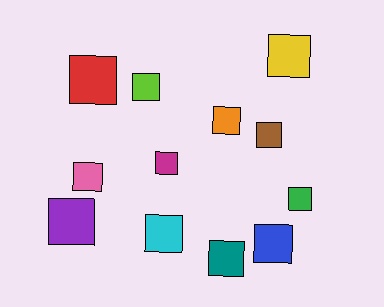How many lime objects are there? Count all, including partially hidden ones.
There is 1 lime object.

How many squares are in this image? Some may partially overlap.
There are 12 squares.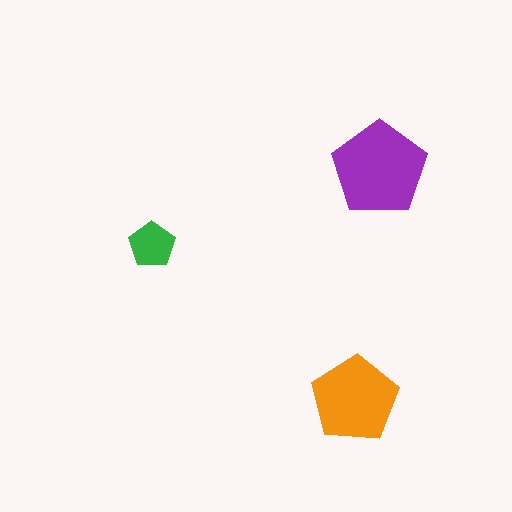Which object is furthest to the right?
The purple pentagon is rightmost.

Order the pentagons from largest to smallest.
the purple one, the orange one, the green one.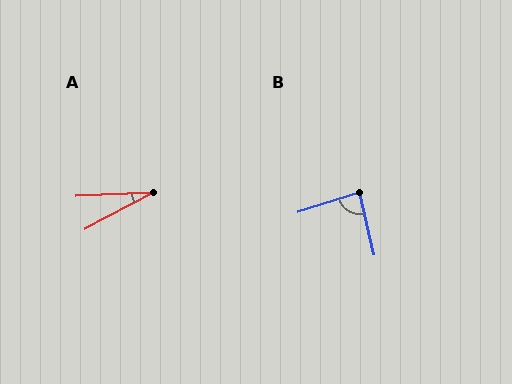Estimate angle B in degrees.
Approximately 86 degrees.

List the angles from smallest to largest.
A (25°), B (86°).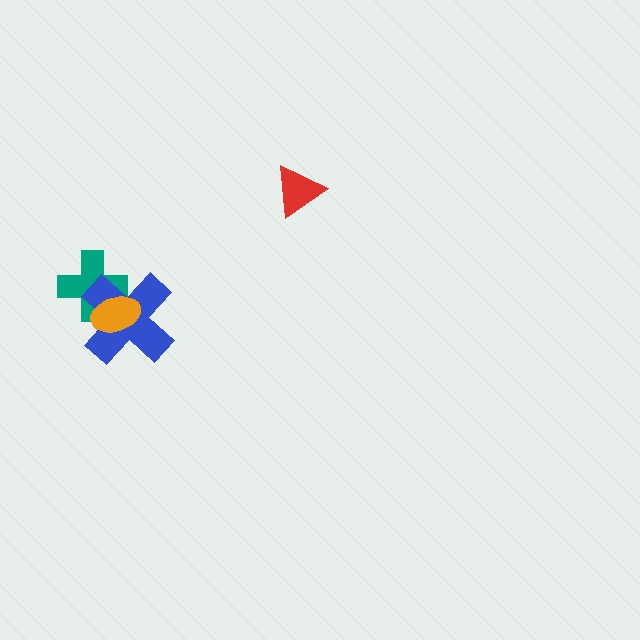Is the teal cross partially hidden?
Yes, it is partially covered by another shape.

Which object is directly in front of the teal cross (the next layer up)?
The blue cross is directly in front of the teal cross.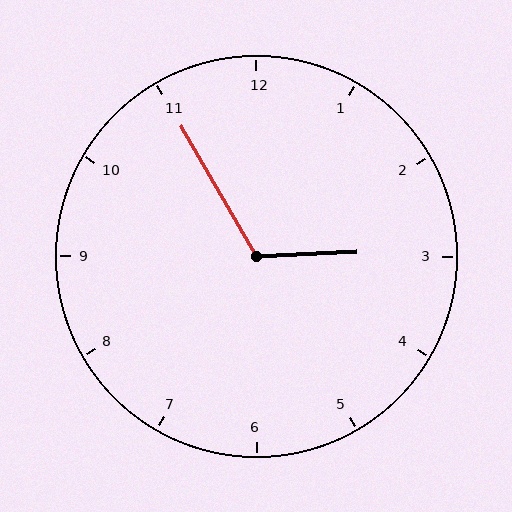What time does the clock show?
2:55.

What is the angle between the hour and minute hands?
Approximately 118 degrees.